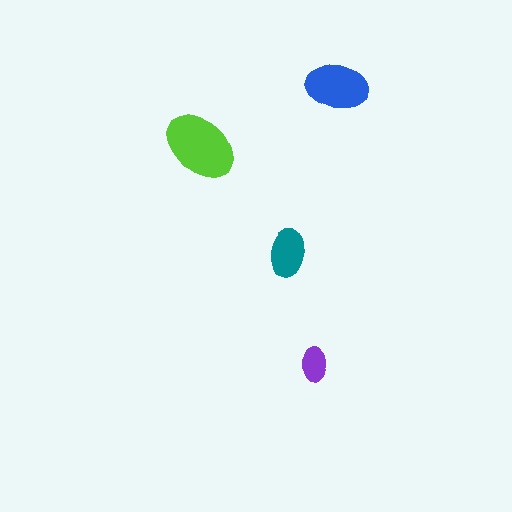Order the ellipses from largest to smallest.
the lime one, the blue one, the teal one, the purple one.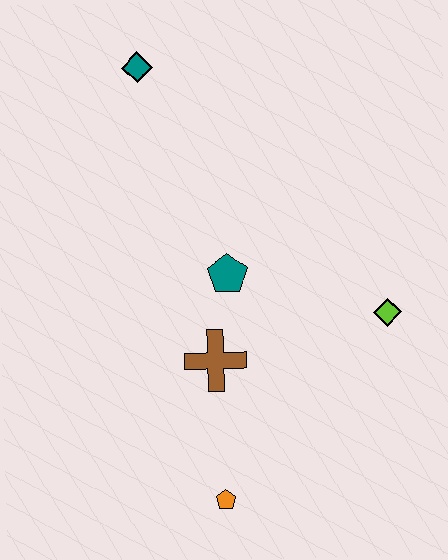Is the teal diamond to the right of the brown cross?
No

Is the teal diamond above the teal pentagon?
Yes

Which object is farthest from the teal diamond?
The orange pentagon is farthest from the teal diamond.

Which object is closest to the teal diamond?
The teal pentagon is closest to the teal diamond.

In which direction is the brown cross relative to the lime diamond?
The brown cross is to the left of the lime diamond.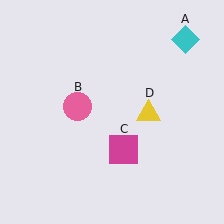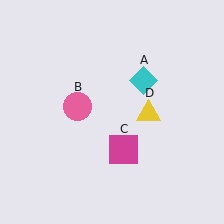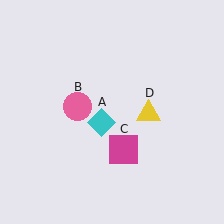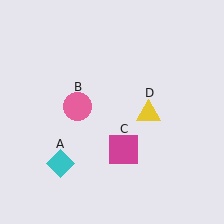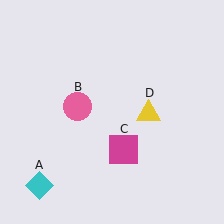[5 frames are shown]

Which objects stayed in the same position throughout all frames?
Pink circle (object B) and magenta square (object C) and yellow triangle (object D) remained stationary.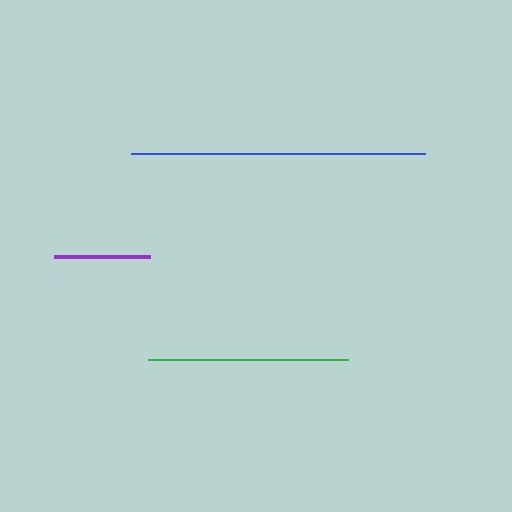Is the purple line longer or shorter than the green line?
The green line is longer than the purple line.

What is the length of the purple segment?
The purple segment is approximately 96 pixels long.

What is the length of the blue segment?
The blue segment is approximately 295 pixels long.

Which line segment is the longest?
The blue line is the longest at approximately 295 pixels.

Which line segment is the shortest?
The purple line is the shortest at approximately 96 pixels.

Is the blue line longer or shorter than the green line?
The blue line is longer than the green line.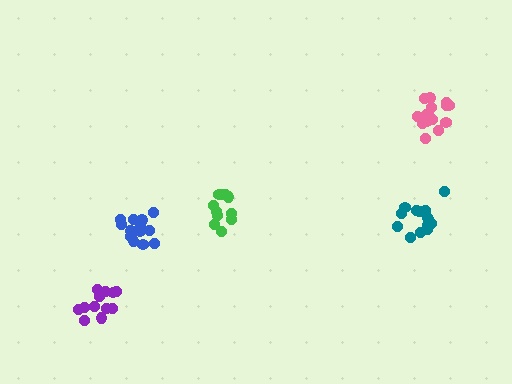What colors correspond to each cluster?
The clusters are colored: blue, purple, pink, green, teal.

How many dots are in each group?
Group 1: 14 dots, Group 2: 12 dots, Group 3: 15 dots, Group 4: 11 dots, Group 5: 15 dots (67 total).